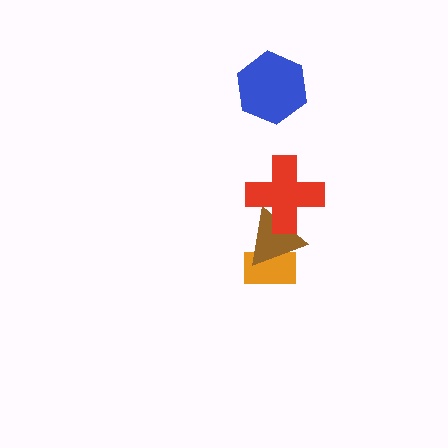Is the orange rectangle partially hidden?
Yes, it is partially covered by another shape.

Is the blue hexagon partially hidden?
No, no other shape covers it.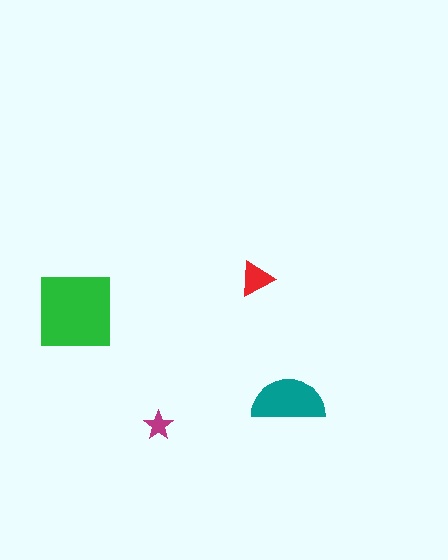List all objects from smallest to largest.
The magenta star, the red triangle, the teal semicircle, the green square.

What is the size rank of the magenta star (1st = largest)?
4th.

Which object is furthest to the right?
The teal semicircle is rightmost.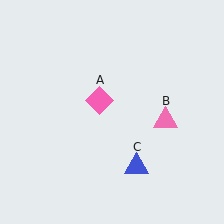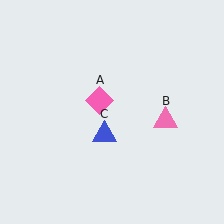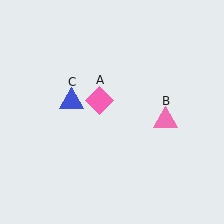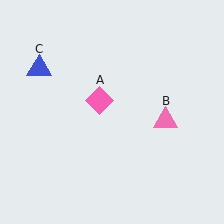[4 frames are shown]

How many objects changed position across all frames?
1 object changed position: blue triangle (object C).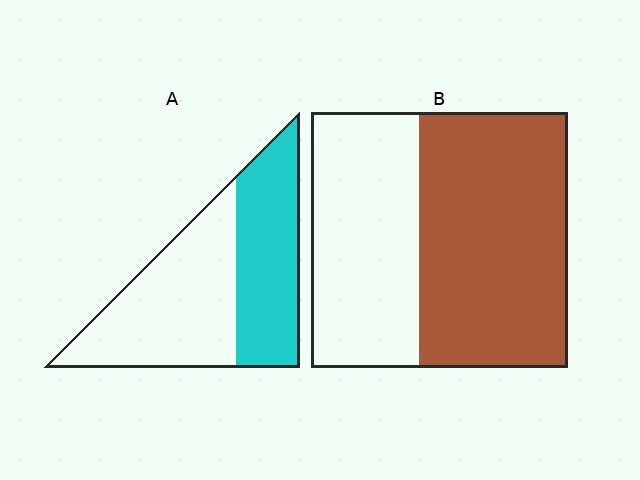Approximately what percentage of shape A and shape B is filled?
A is approximately 45% and B is approximately 60%.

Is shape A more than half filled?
No.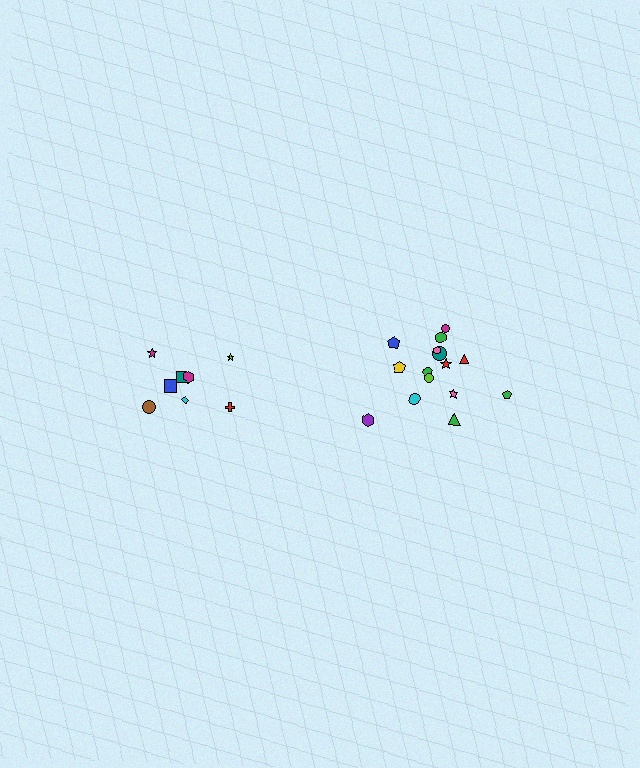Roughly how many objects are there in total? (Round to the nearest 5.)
Roughly 25 objects in total.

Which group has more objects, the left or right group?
The right group.